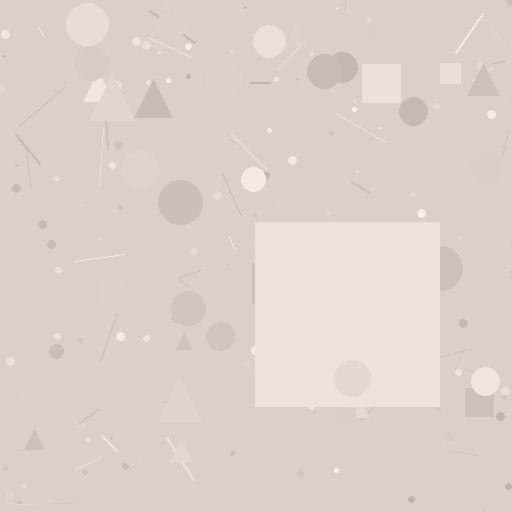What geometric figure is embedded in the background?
A square is embedded in the background.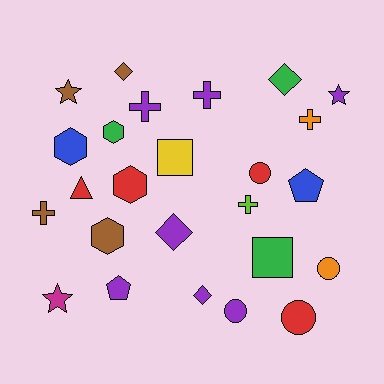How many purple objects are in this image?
There are 7 purple objects.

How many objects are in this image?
There are 25 objects.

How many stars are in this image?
There are 3 stars.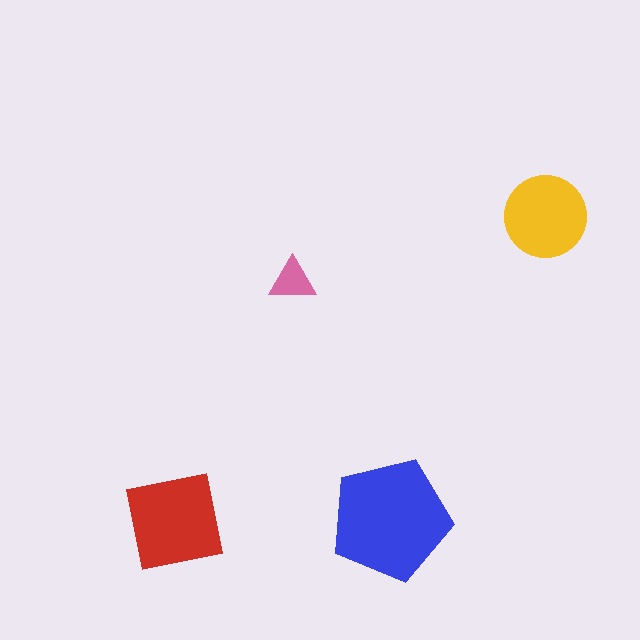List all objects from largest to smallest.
The blue pentagon, the red square, the yellow circle, the pink triangle.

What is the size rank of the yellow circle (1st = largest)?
3rd.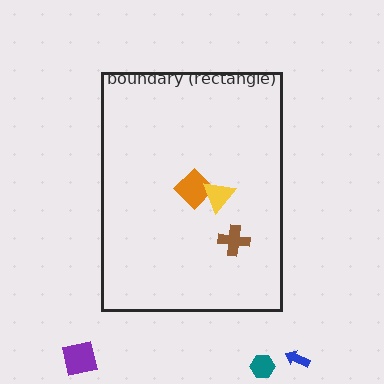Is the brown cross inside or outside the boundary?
Inside.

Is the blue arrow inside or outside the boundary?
Outside.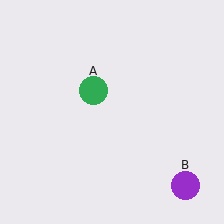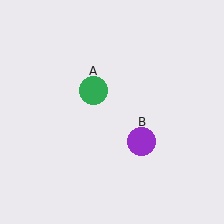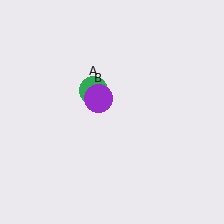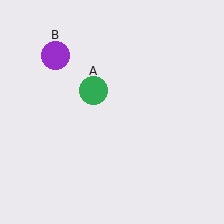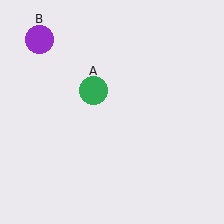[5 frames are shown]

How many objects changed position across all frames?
1 object changed position: purple circle (object B).